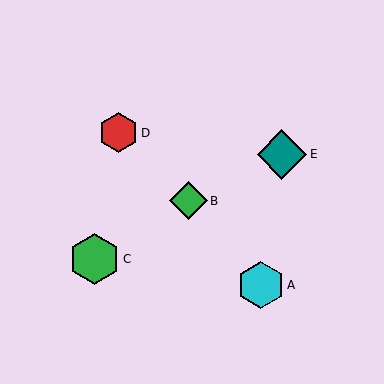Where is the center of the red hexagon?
The center of the red hexagon is at (118, 133).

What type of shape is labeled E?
Shape E is a teal diamond.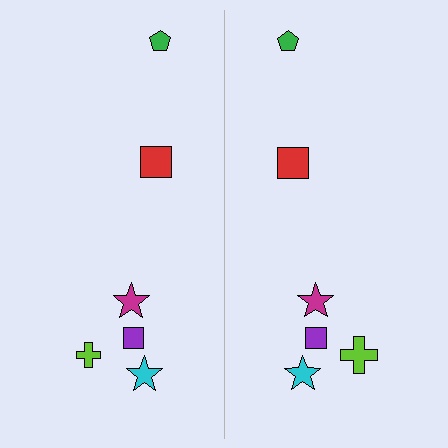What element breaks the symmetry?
The lime cross on the right side has a different size than its mirror counterpart.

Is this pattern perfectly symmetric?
No, the pattern is not perfectly symmetric. The lime cross on the right side has a different size than its mirror counterpart.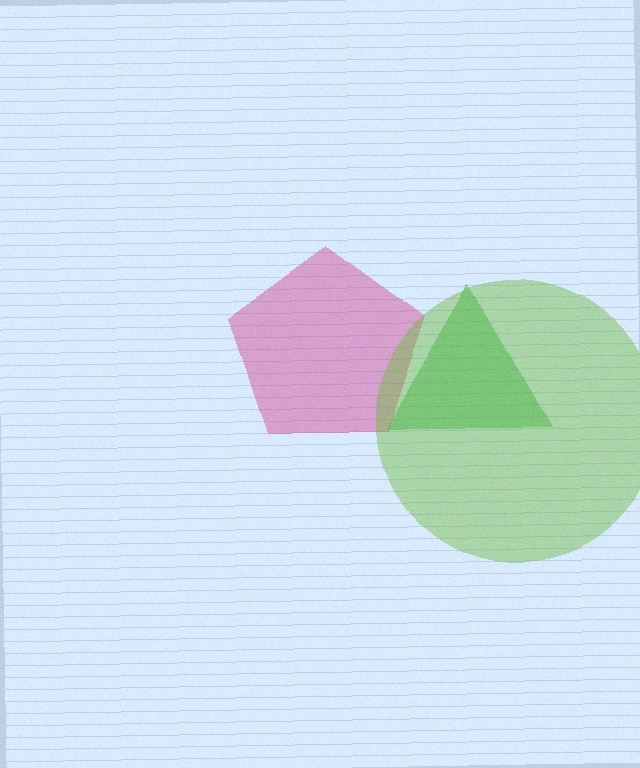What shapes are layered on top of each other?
The layered shapes are: a magenta pentagon, a green triangle, a lime circle.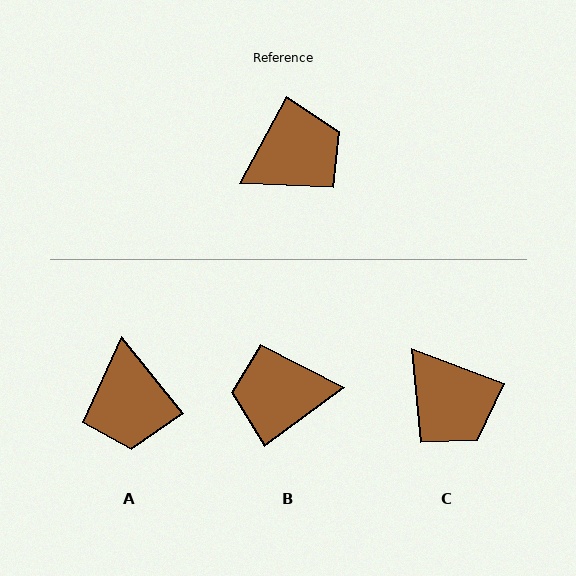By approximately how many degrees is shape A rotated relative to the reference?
Approximately 112 degrees clockwise.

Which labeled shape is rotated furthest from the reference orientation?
B, about 155 degrees away.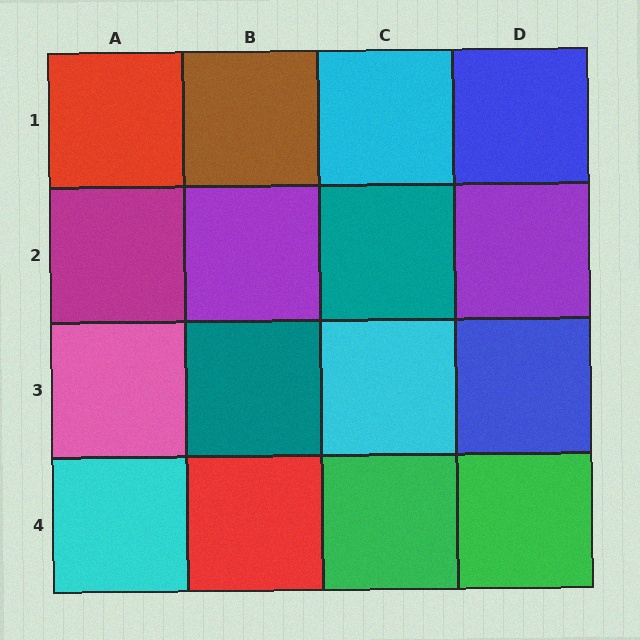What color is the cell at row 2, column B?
Purple.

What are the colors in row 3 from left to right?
Pink, teal, cyan, blue.